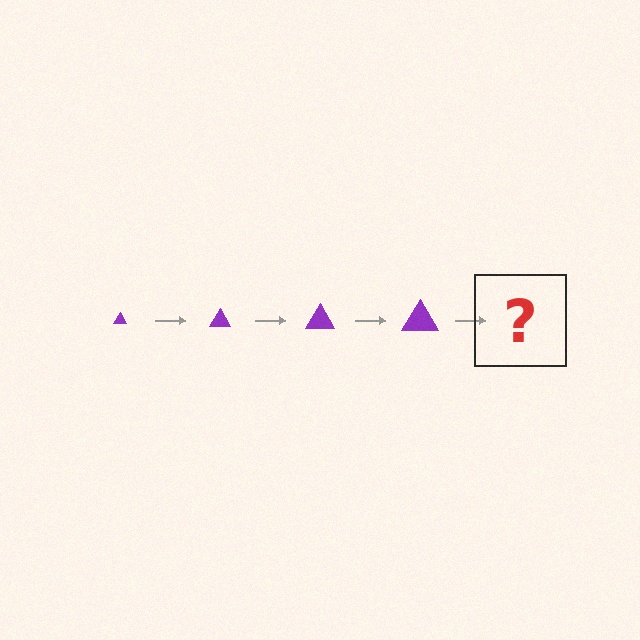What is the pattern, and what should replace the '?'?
The pattern is that the triangle gets progressively larger each step. The '?' should be a purple triangle, larger than the previous one.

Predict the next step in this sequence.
The next step is a purple triangle, larger than the previous one.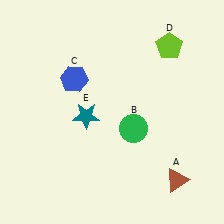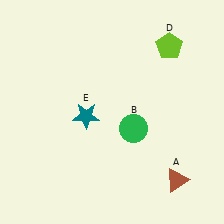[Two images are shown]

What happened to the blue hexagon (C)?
The blue hexagon (C) was removed in Image 2. It was in the top-left area of Image 1.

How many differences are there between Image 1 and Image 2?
There is 1 difference between the two images.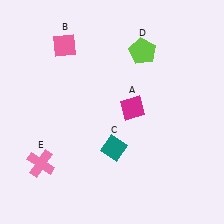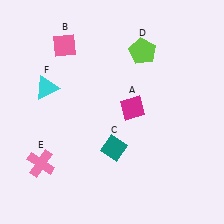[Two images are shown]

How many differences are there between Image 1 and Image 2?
There is 1 difference between the two images.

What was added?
A cyan triangle (F) was added in Image 2.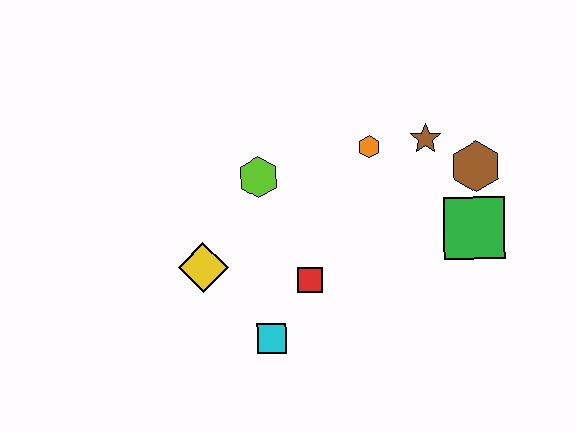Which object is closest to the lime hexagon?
The yellow diamond is closest to the lime hexagon.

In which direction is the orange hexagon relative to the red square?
The orange hexagon is above the red square.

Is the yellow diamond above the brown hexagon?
No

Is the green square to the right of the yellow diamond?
Yes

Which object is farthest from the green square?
The yellow diamond is farthest from the green square.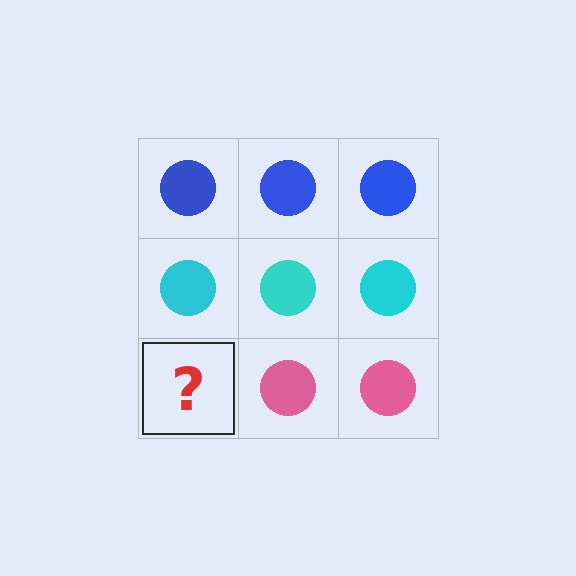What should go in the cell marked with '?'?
The missing cell should contain a pink circle.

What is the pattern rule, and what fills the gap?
The rule is that each row has a consistent color. The gap should be filled with a pink circle.